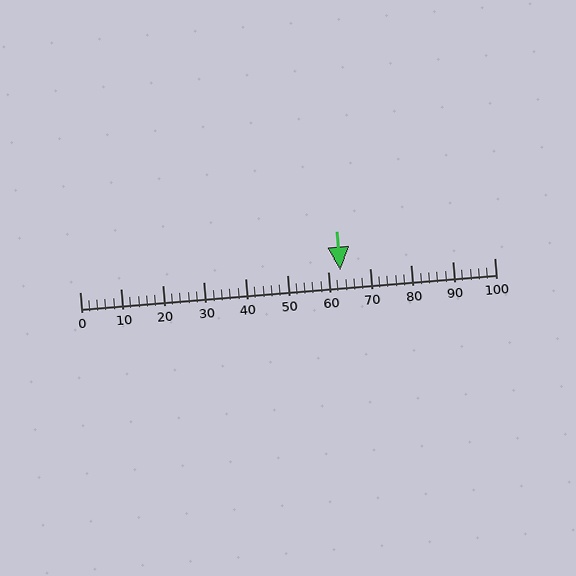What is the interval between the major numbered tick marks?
The major tick marks are spaced 10 units apart.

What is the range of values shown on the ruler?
The ruler shows values from 0 to 100.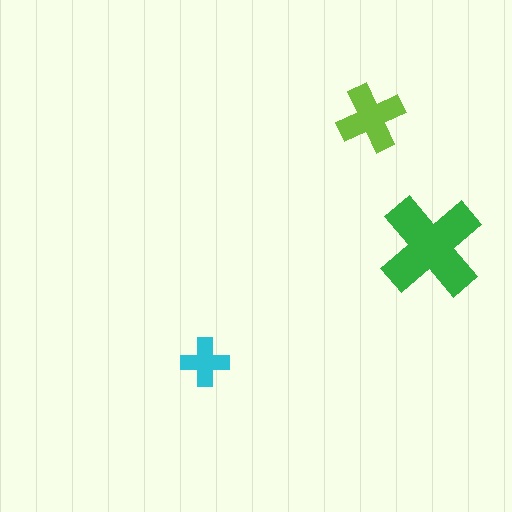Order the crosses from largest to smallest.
the green one, the lime one, the cyan one.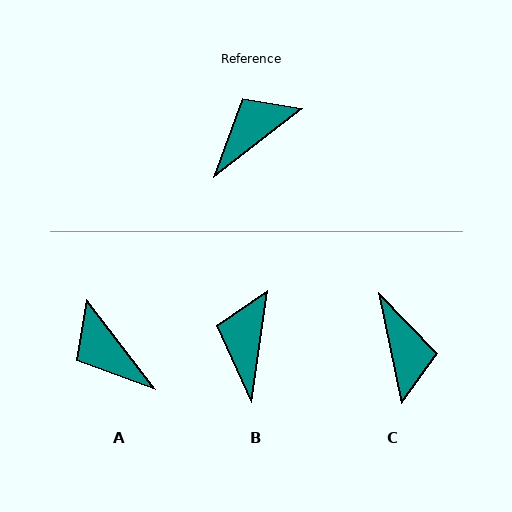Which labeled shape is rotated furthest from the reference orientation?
C, about 116 degrees away.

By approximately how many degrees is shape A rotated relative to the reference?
Approximately 90 degrees counter-clockwise.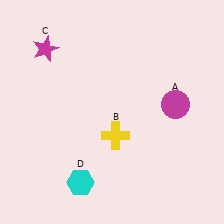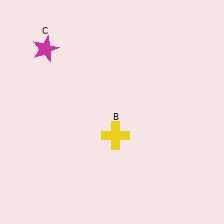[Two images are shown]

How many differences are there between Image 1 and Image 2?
There are 2 differences between the two images.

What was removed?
The magenta circle (A), the cyan hexagon (D) were removed in Image 2.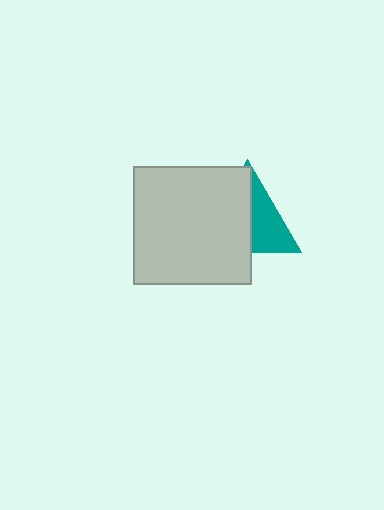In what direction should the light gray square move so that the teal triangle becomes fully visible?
The light gray square should move left. That is the shortest direction to clear the overlap and leave the teal triangle fully visible.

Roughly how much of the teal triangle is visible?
A small part of it is visible (roughly 44%).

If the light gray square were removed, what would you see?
You would see the complete teal triangle.